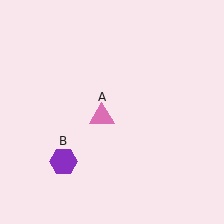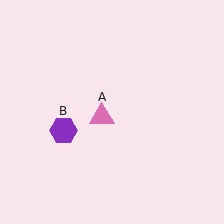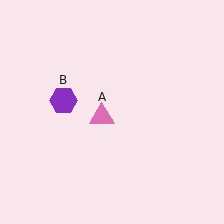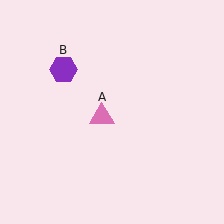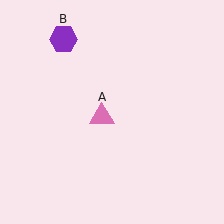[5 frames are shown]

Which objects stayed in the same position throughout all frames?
Pink triangle (object A) remained stationary.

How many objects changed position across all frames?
1 object changed position: purple hexagon (object B).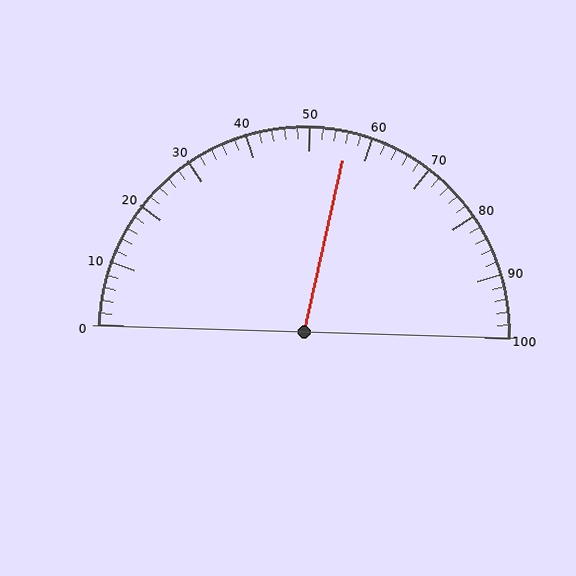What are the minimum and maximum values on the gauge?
The gauge ranges from 0 to 100.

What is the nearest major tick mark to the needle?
The nearest major tick mark is 60.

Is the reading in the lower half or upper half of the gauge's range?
The reading is in the upper half of the range (0 to 100).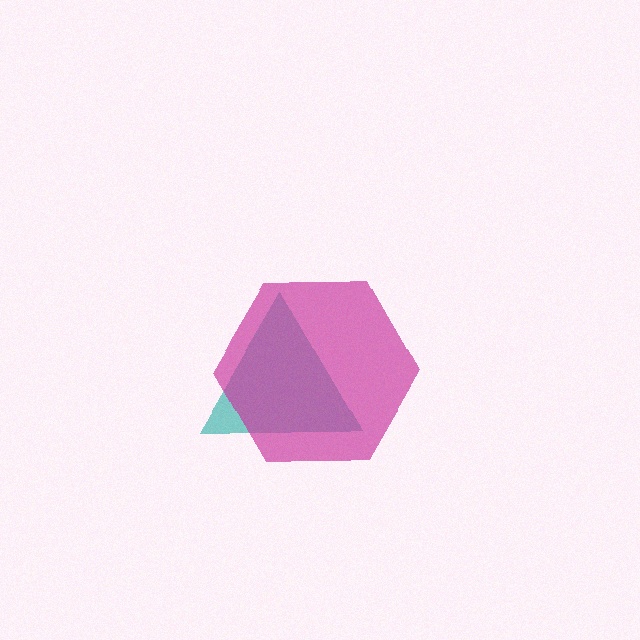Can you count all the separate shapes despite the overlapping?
Yes, there are 2 separate shapes.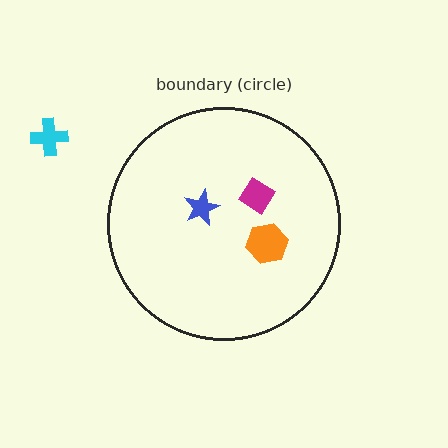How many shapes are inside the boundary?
3 inside, 1 outside.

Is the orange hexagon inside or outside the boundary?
Inside.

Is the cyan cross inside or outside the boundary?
Outside.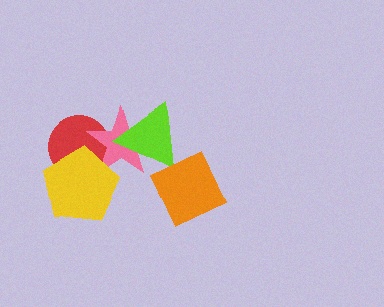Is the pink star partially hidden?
Yes, it is partially covered by another shape.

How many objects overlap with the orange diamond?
1 object overlaps with the orange diamond.